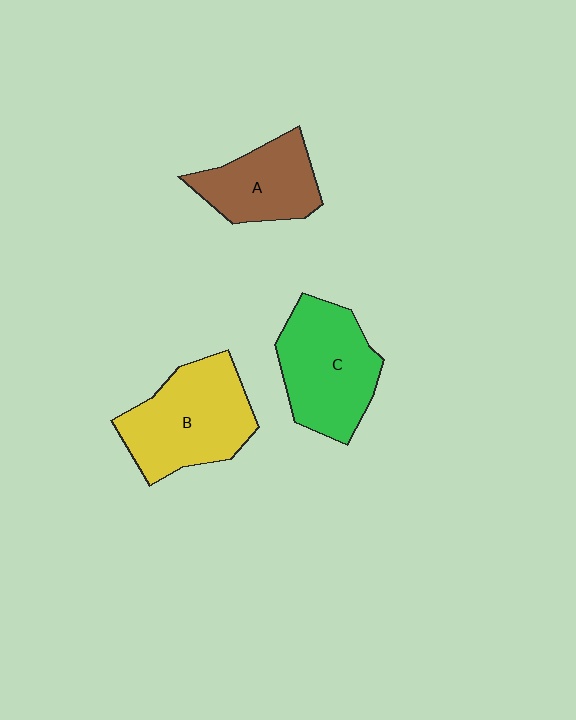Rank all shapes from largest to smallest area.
From largest to smallest: B (yellow), C (green), A (brown).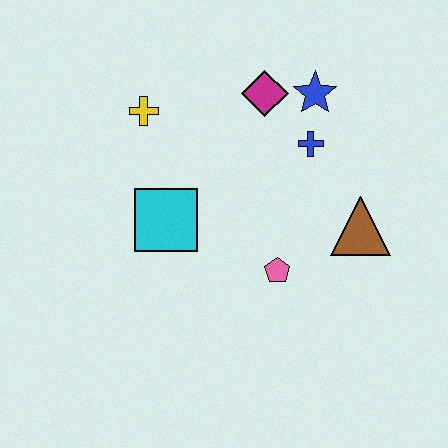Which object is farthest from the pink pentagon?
The yellow cross is farthest from the pink pentagon.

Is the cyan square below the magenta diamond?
Yes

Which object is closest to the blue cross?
The blue star is closest to the blue cross.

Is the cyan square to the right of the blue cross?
No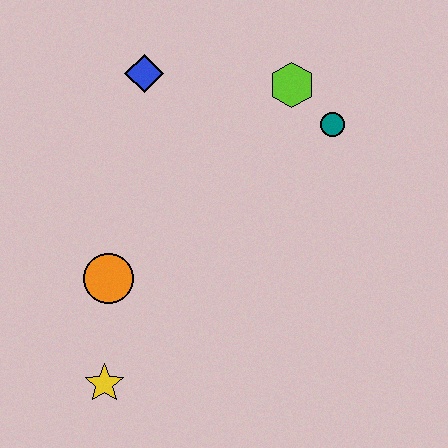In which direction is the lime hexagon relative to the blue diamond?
The lime hexagon is to the right of the blue diamond.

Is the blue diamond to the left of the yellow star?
No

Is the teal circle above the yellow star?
Yes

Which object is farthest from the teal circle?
The yellow star is farthest from the teal circle.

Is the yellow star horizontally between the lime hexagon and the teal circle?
No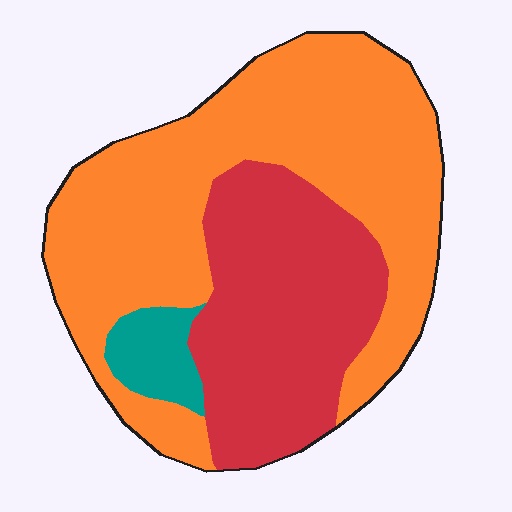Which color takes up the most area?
Orange, at roughly 60%.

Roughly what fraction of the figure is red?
Red covers roughly 35% of the figure.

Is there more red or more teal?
Red.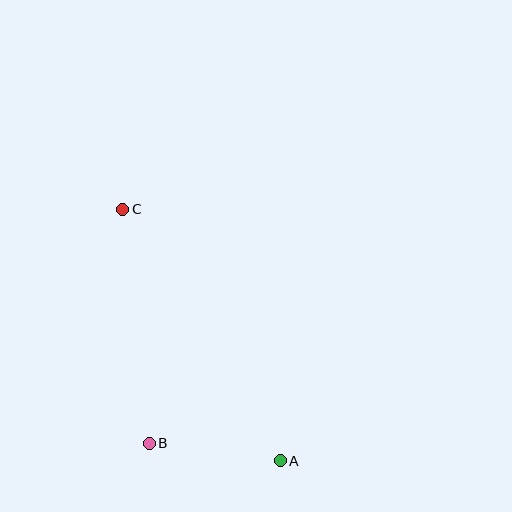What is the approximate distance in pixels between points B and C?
The distance between B and C is approximately 236 pixels.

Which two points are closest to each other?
Points A and B are closest to each other.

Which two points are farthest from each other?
Points A and C are farthest from each other.